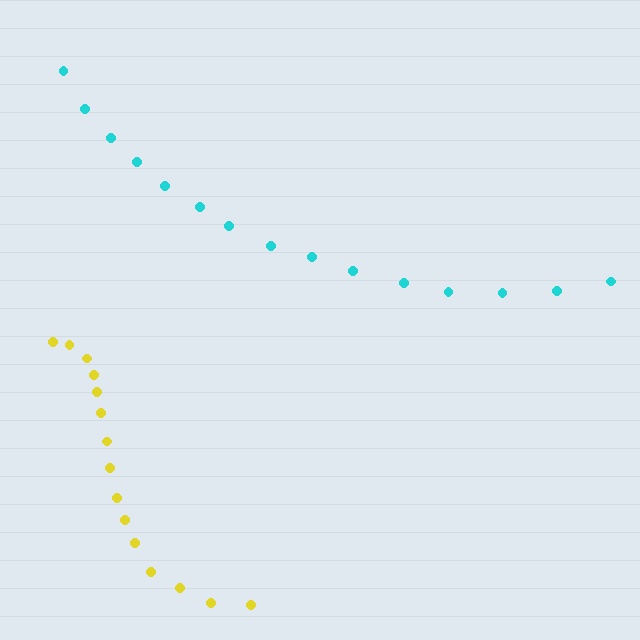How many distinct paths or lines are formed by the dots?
There are 2 distinct paths.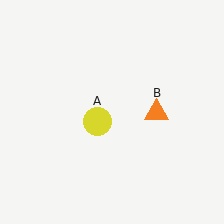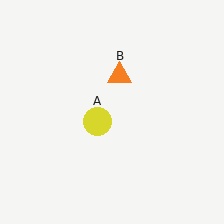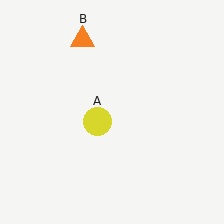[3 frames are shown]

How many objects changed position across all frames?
1 object changed position: orange triangle (object B).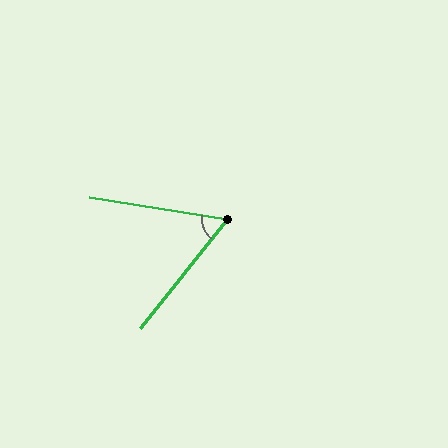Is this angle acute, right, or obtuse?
It is acute.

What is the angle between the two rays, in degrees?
Approximately 60 degrees.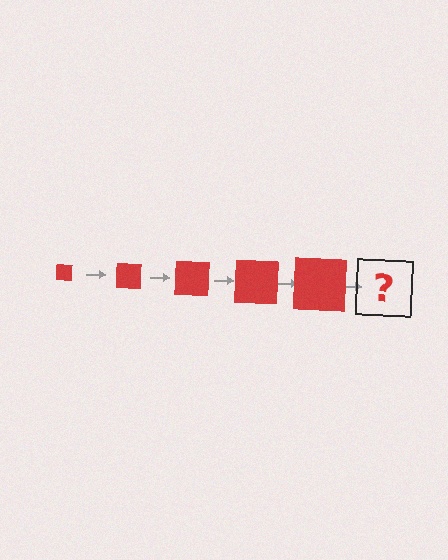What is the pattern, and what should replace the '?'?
The pattern is that the square gets progressively larger each step. The '?' should be a red square, larger than the previous one.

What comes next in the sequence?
The next element should be a red square, larger than the previous one.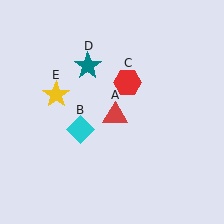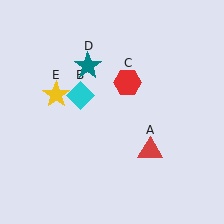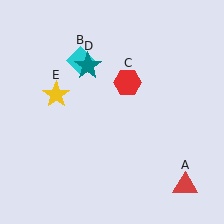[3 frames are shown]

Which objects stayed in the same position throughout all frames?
Red hexagon (object C) and teal star (object D) and yellow star (object E) remained stationary.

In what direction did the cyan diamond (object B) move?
The cyan diamond (object B) moved up.